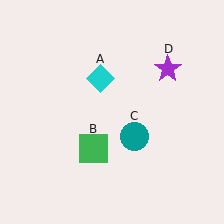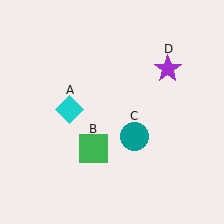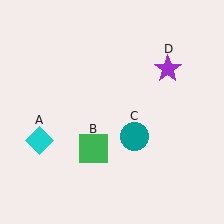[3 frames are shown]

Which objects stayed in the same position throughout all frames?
Green square (object B) and teal circle (object C) and purple star (object D) remained stationary.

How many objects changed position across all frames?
1 object changed position: cyan diamond (object A).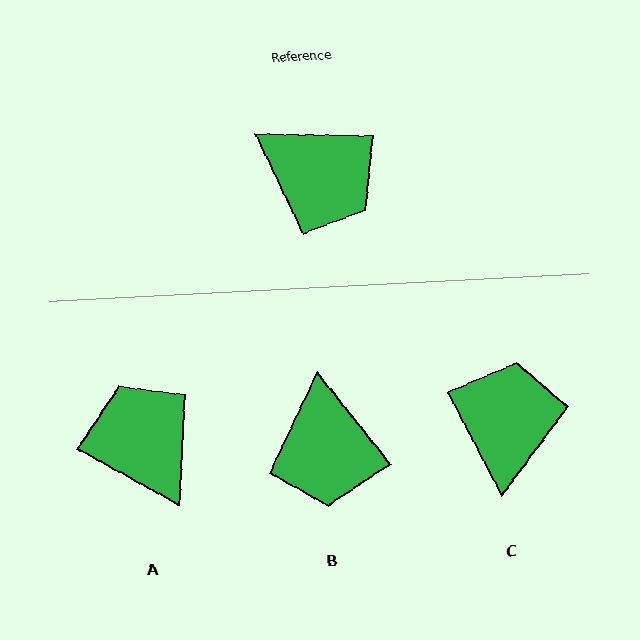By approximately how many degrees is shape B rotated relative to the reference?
Approximately 51 degrees clockwise.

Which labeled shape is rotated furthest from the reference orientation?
A, about 152 degrees away.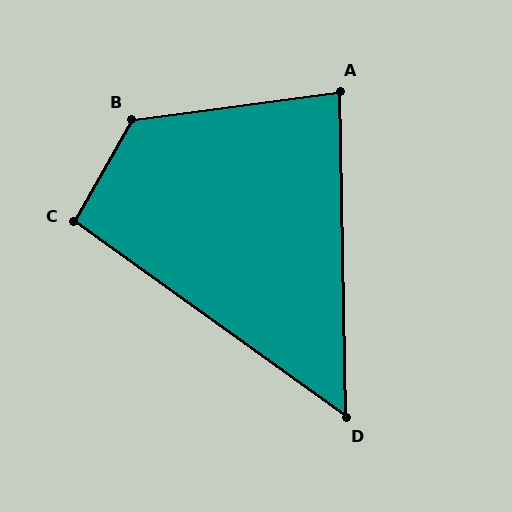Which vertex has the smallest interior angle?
D, at approximately 53 degrees.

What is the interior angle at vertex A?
Approximately 83 degrees (acute).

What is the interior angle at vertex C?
Approximately 97 degrees (obtuse).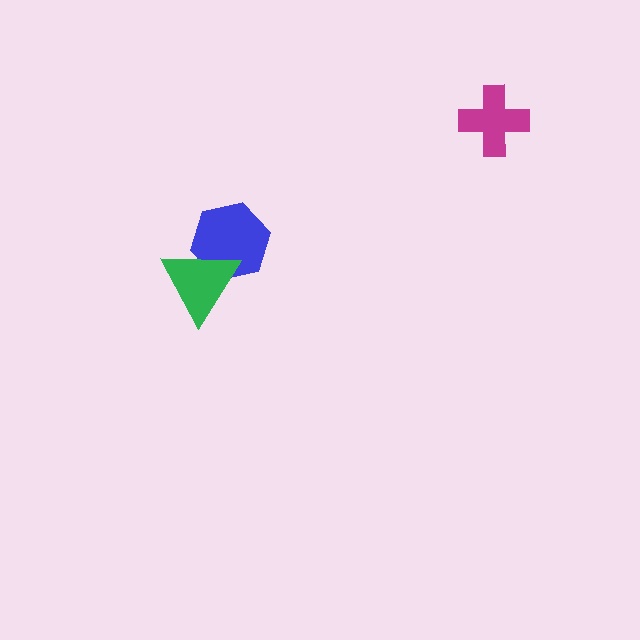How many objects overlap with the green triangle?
1 object overlaps with the green triangle.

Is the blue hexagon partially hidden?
Yes, it is partially covered by another shape.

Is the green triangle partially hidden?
No, no other shape covers it.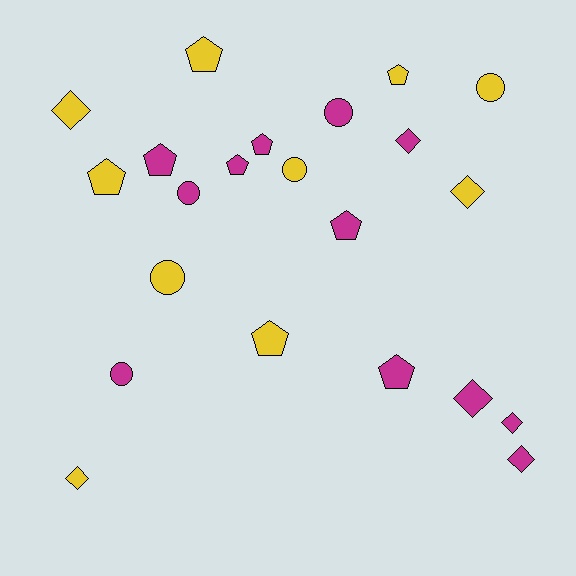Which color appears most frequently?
Magenta, with 12 objects.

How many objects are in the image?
There are 22 objects.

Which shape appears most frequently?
Pentagon, with 9 objects.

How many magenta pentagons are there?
There are 5 magenta pentagons.